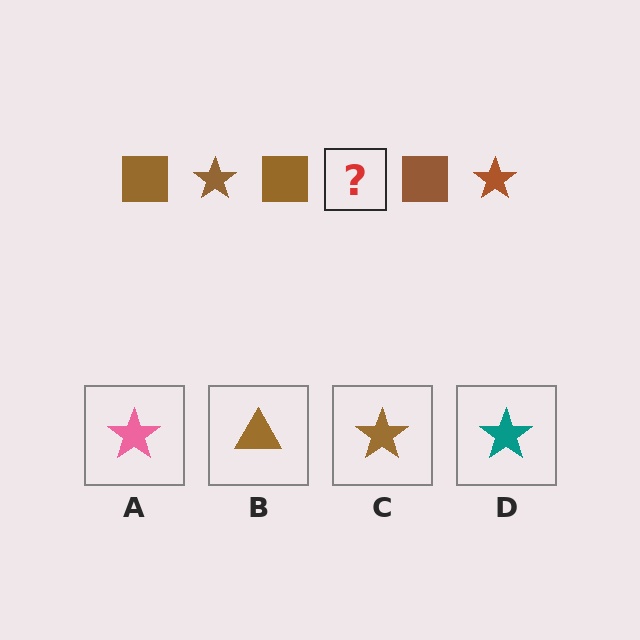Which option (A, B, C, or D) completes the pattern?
C.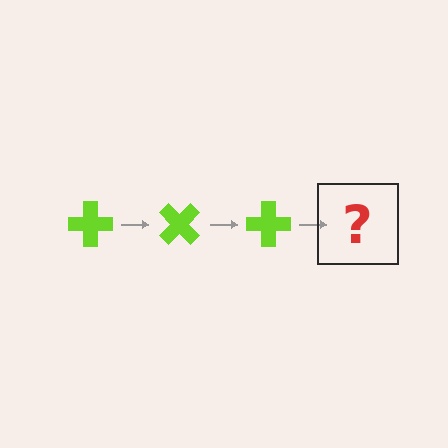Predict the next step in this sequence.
The next step is a lime cross rotated 135 degrees.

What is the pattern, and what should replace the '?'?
The pattern is that the cross rotates 45 degrees each step. The '?' should be a lime cross rotated 135 degrees.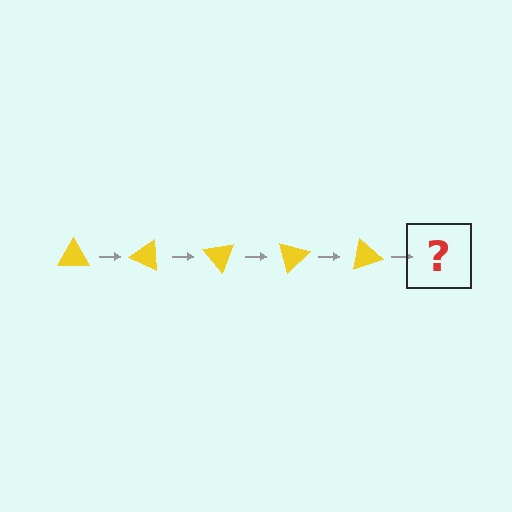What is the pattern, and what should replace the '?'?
The pattern is that the triangle rotates 25 degrees each step. The '?' should be a yellow triangle rotated 125 degrees.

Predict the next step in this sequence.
The next step is a yellow triangle rotated 125 degrees.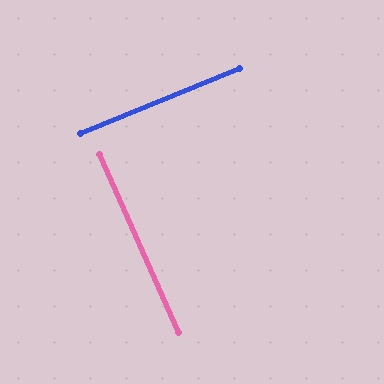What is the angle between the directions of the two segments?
Approximately 88 degrees.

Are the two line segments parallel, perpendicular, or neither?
Perpendicular — they meet at approximately 88°.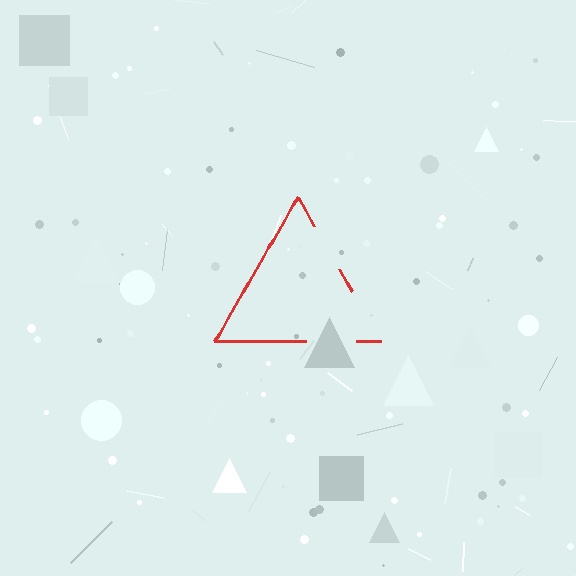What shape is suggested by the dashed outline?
The dashed outline suggests a triangle.